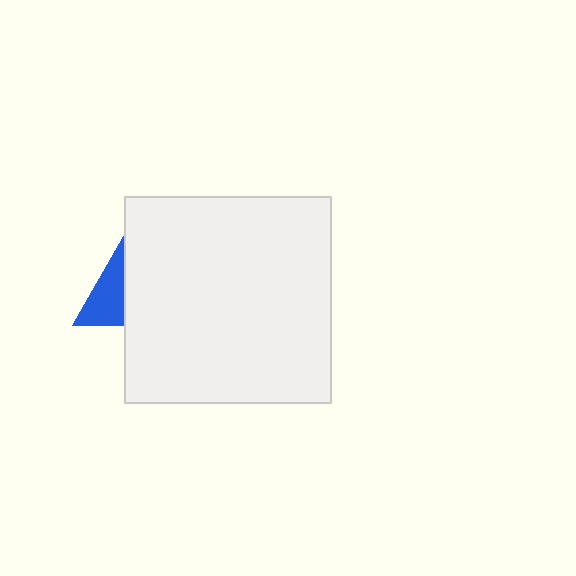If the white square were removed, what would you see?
You would see the complete blue triangle.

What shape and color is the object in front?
The object in front is a white square.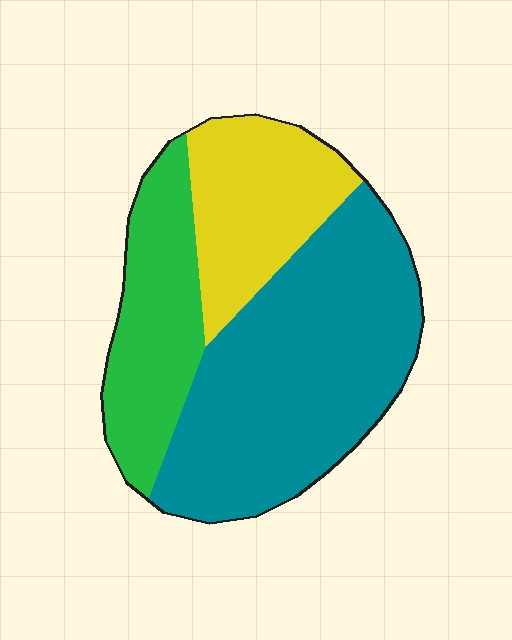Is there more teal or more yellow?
Teal.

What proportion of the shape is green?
Green covers roughly 25% of the shape.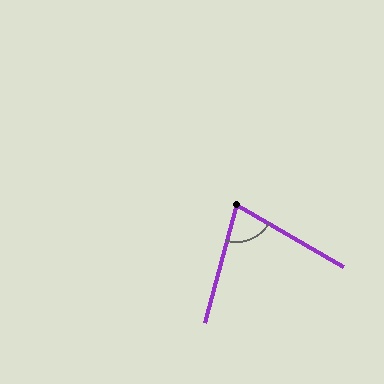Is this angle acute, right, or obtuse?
It is acute.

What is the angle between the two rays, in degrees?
Approximately 75 degrees.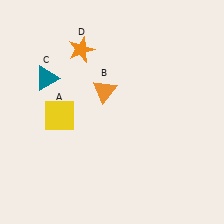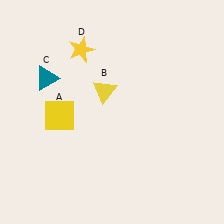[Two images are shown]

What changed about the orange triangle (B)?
In Image 1, B is orange. In Image 2, it changed to yellow.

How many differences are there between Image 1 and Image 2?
There are 2 differences between the two images.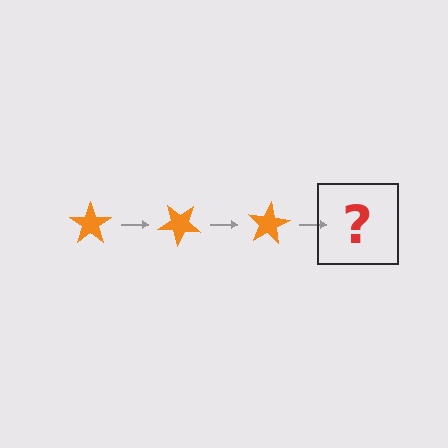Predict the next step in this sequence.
The next step is an orange star rotated 120 degrees.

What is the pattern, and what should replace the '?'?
The pattern is that the star rotates 40 degrees each step. The '?' should be an orange star rotated 120 degrees.